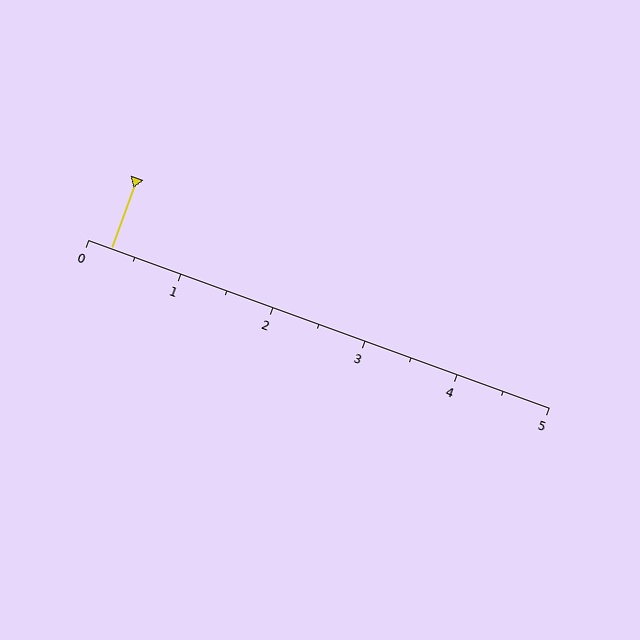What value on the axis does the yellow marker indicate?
The marker indicates approximately 0.2.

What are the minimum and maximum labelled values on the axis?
The axis runs from 0 to 5.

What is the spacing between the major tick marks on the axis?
The major ticks are spaced 1 apart.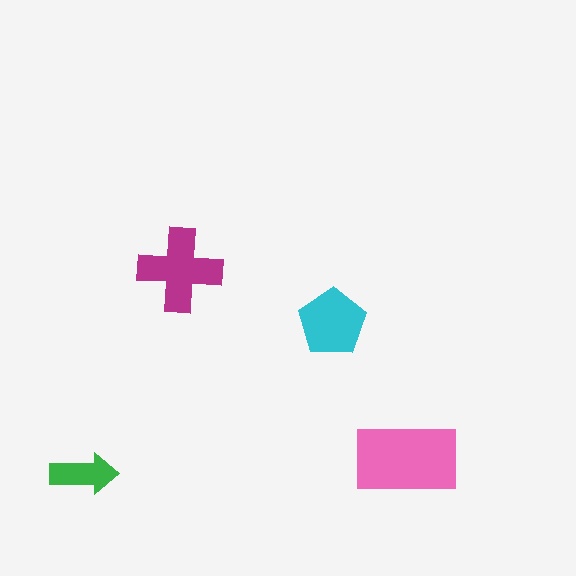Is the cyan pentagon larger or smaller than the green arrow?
Larger.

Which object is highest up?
The magenta cross is topmost.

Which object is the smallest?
The green arrow.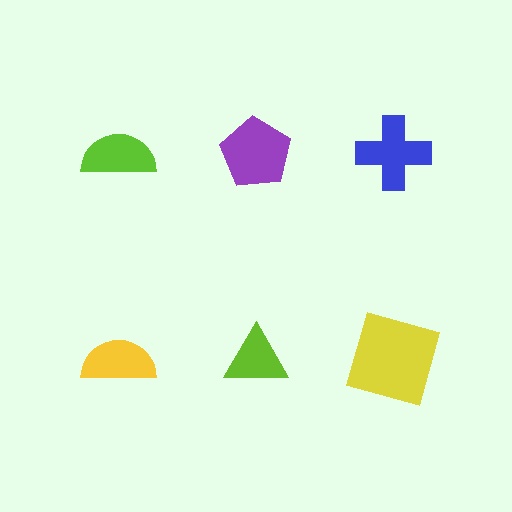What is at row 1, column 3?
A blue cross.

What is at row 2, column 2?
A lime triangle.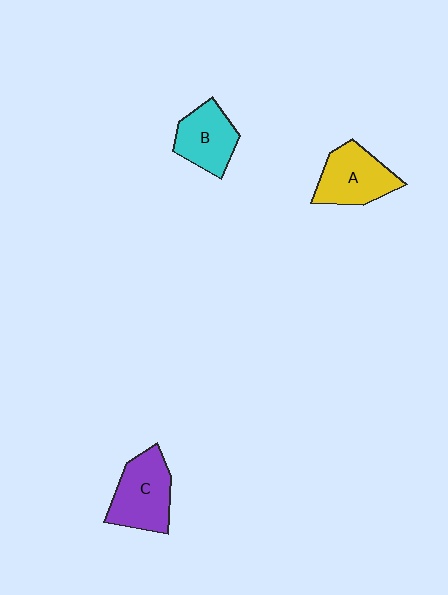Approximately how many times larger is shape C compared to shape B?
Approximately 1.2 times.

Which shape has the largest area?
Shape C (purple).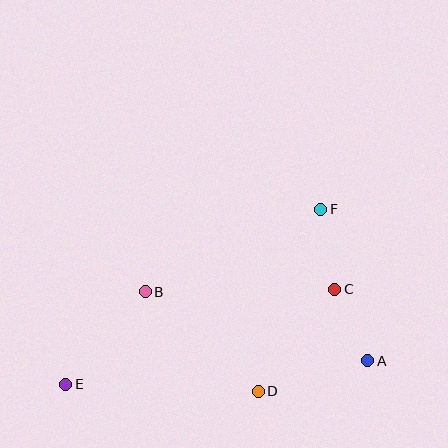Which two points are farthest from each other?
Points E and F are farthest from each other.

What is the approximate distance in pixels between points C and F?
The distance between C and F is approximately 81 pixels.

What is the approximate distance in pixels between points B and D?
The distance between B and D is approximately 151 pixels.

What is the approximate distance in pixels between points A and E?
The distance between A and E is approximately 303 pixels.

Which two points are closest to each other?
Points A and C are closest to each other.